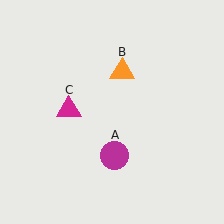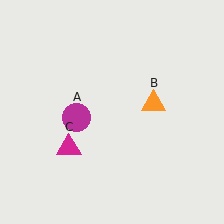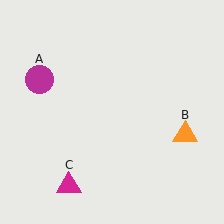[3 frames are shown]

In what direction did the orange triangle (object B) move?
The orange triangle (object B) moved down and to the right.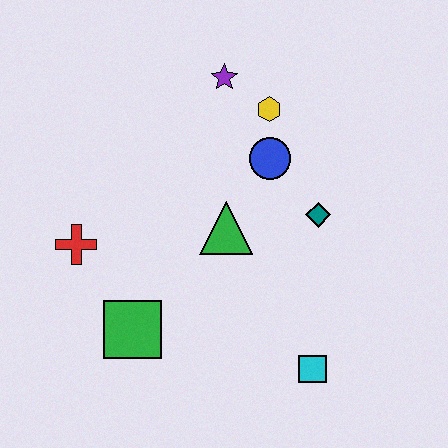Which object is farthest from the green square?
The purple star is farthest from the green square.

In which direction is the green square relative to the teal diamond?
The green square is to the left of the teal diamond.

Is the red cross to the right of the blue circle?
No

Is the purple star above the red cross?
Yes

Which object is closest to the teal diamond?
The blue circle is closest to the teal diamond.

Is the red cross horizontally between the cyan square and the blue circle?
No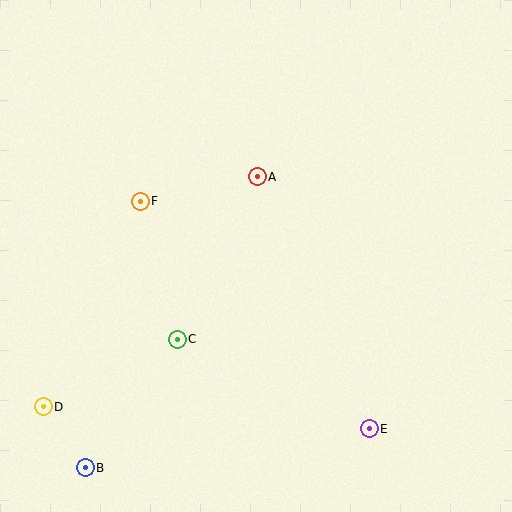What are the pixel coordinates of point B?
Point B is at (85, 468).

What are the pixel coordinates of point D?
Point D is at (43, 407).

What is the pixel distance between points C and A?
The distance between C and A is 181 pixels.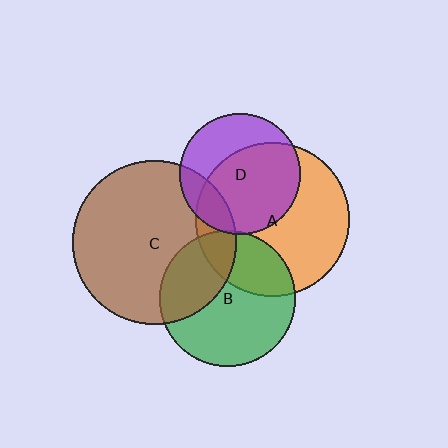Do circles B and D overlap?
Yes.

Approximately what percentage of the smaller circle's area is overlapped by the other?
Approximately 5%.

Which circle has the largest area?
Circle C (brown).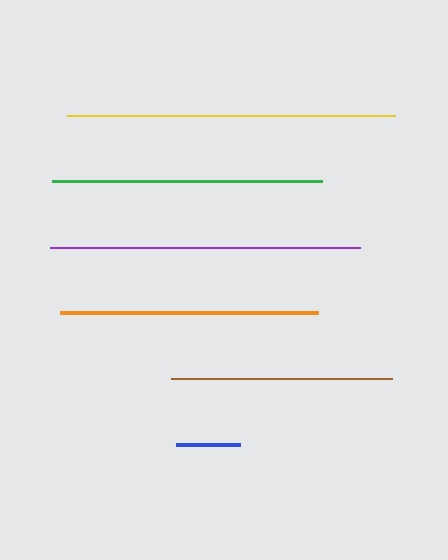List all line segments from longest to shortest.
From longest to shortest: yellow, purple, green, orange, brown, blue.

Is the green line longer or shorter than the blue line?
The green line is longer than the blue line.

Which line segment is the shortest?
The blue line is the shortest at approximately 64 pixels.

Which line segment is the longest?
The yellow line is the longest at approximately 327 pixels.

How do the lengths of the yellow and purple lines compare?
The yellow and purple lines are approximately the same length.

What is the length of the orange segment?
The orange segment is approximately 258 pixels long.